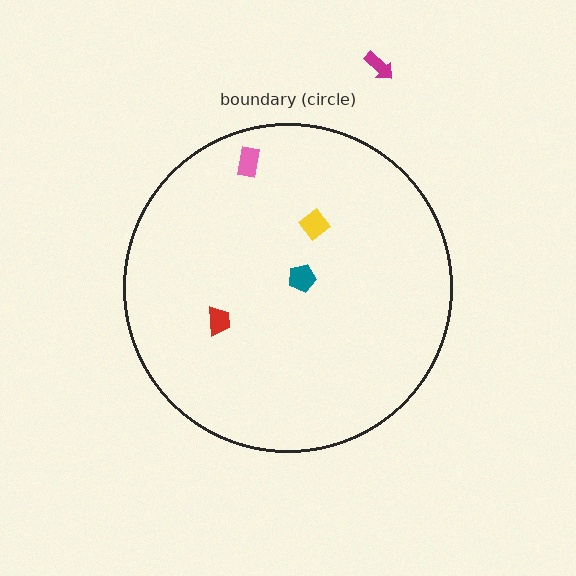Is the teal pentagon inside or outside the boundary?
Inside.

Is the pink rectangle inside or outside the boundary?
Inside.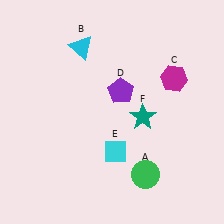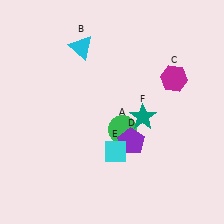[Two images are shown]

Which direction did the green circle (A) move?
The green circle (A) moved up.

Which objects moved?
The objects that moved are: the green circle (A), the purple pentagon (D).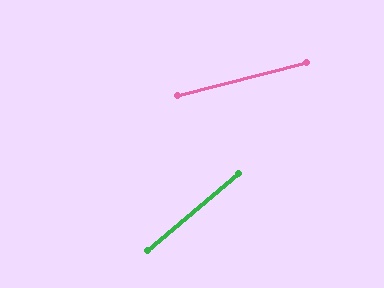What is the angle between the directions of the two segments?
Approximately 26 degrees.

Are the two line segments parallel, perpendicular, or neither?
Neither parallel nor perpendicular — they differ by about 26°.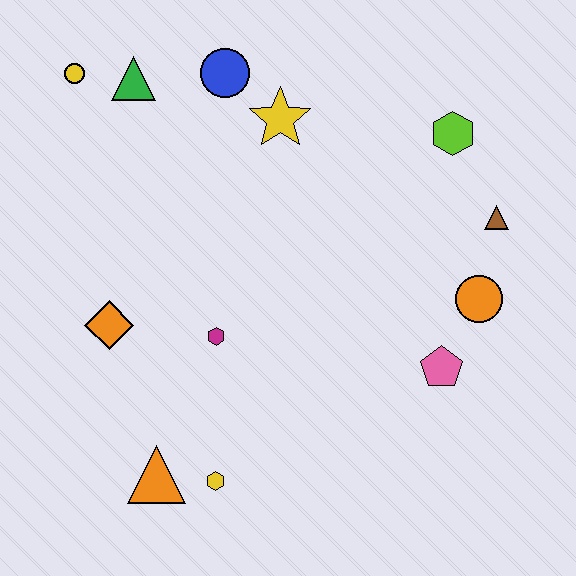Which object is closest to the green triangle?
The yellow circle is closest to the green triangle.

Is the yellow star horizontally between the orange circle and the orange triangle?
Yes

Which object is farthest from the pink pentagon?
The yellow circle is farthest from the pink pentagon.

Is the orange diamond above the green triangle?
No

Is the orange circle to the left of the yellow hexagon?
No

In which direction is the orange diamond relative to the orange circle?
The orange diamond is to the left of the orange circle.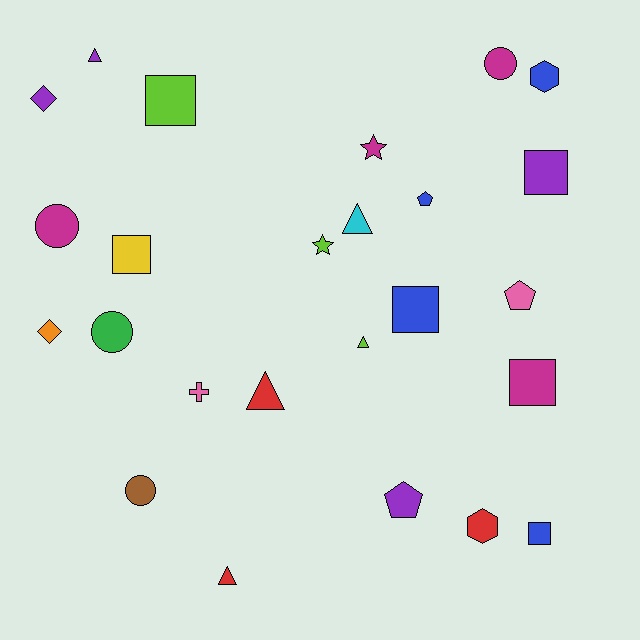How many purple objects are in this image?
There are 4 purple objects.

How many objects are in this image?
There are 25 objects.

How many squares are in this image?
There are 6 squares.